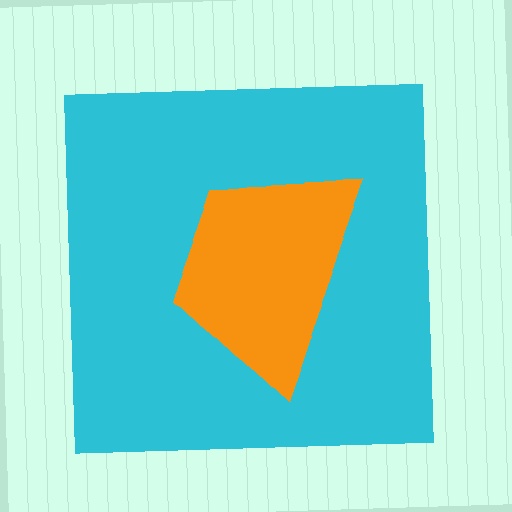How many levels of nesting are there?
2.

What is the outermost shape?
The cyan square.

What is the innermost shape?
The orange trapezoid.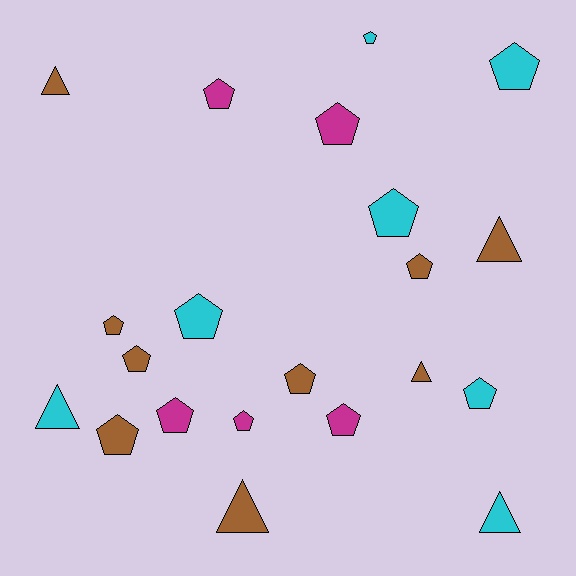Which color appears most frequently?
Brown, with 9 objects.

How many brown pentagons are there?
There are 5 brown pentagons.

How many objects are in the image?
There are 21 objects.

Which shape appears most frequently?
Pentagon, with 15 objects.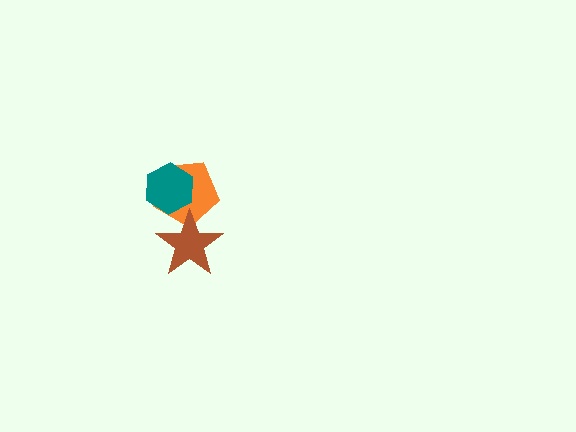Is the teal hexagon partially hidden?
No, no other shape covers it.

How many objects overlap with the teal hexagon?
1 object overlaps with the teal hexagon.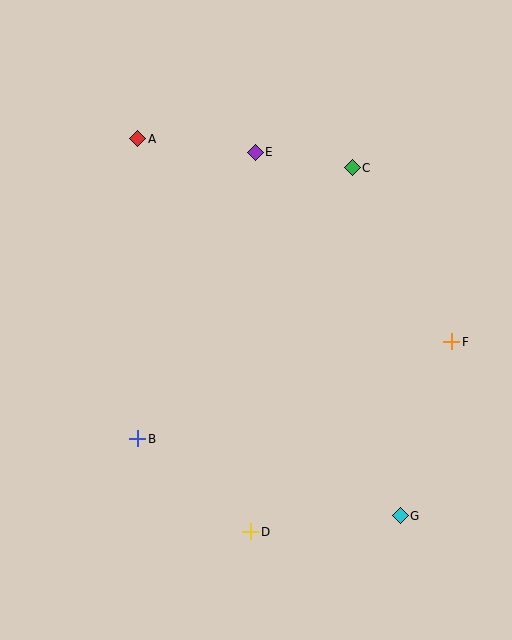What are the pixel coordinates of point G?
Point G is at (400, 516).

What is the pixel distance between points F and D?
The distance between F and D is 277 pixels.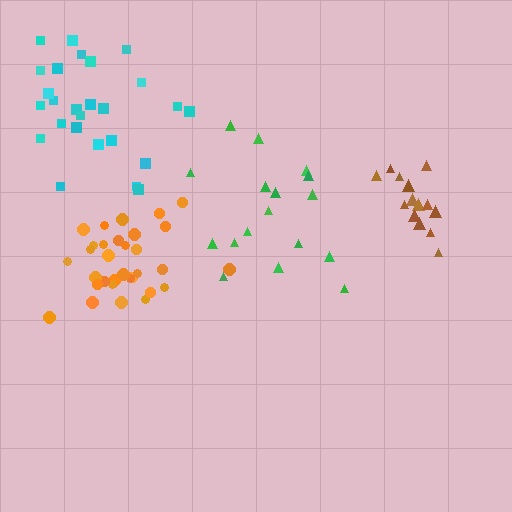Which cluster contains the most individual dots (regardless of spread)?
Orange (32).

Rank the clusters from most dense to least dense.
orange, brown, cyan, green.